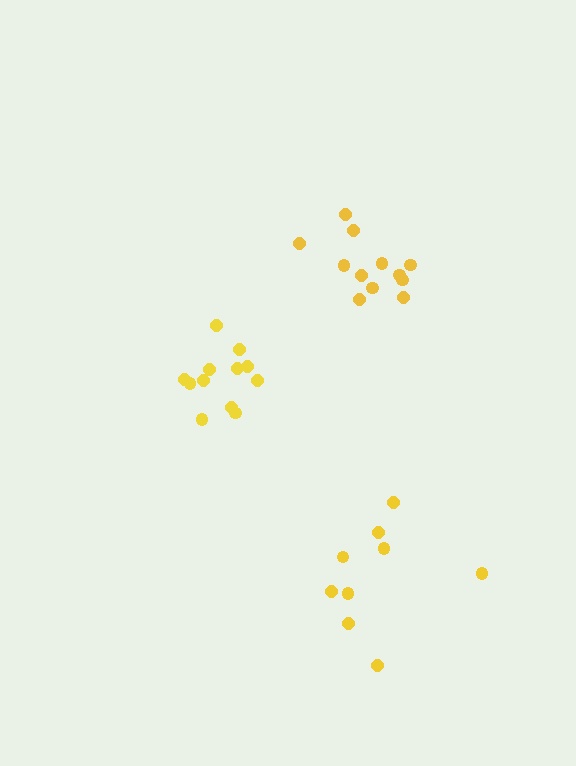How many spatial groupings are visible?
There are 3 spatial groupings.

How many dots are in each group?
Group 1: 12 dots, Group 2: 9 dots, Group 3: 12 dots (33 total).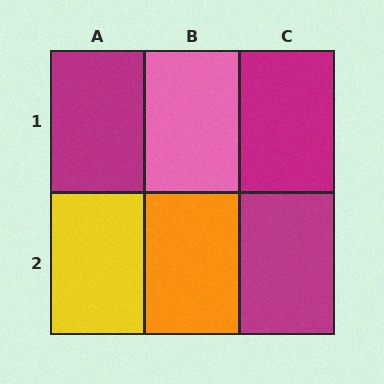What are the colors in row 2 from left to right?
Yellow, orange, magenta.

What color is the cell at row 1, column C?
Magenta.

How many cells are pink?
1 cell is pink.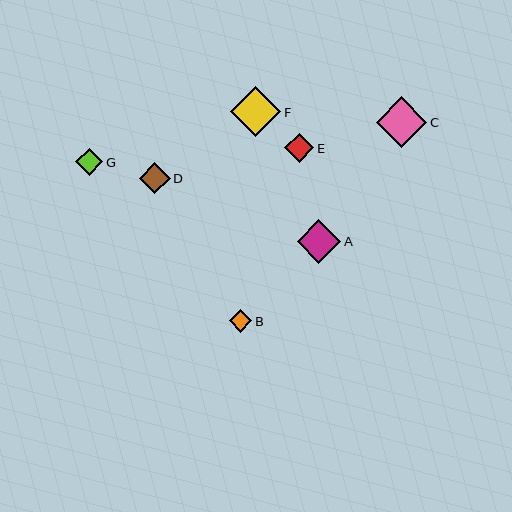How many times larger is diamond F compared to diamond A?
Diamond F is approximately 1.2 times the size of diamond A.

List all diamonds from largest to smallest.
From largest to smallest: C, F, A, D, E, G, B.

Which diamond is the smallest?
Diamond B is the smallest with a size of approximately 22 pixels.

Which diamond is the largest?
Diamond C is the largest with a size of approximately 51 pixels.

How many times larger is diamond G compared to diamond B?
Diamond G is approximately 1.2 times the size of diamond B.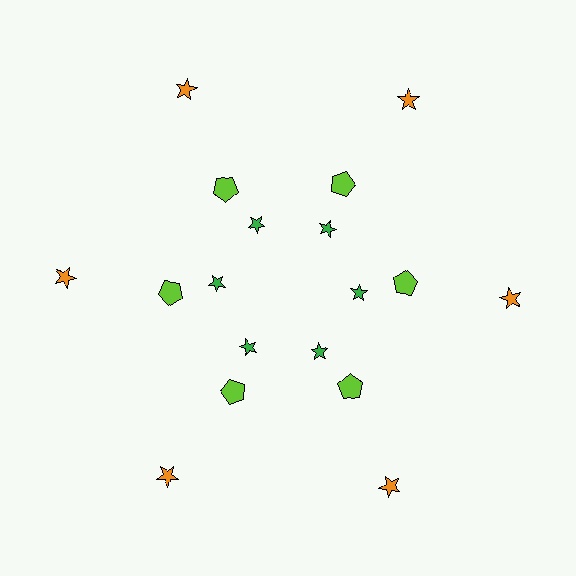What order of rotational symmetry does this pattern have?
This pattern has 6-fold rotational symmetry.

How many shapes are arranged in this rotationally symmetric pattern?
There are 18 shapes, arranged in 6 groups of 3.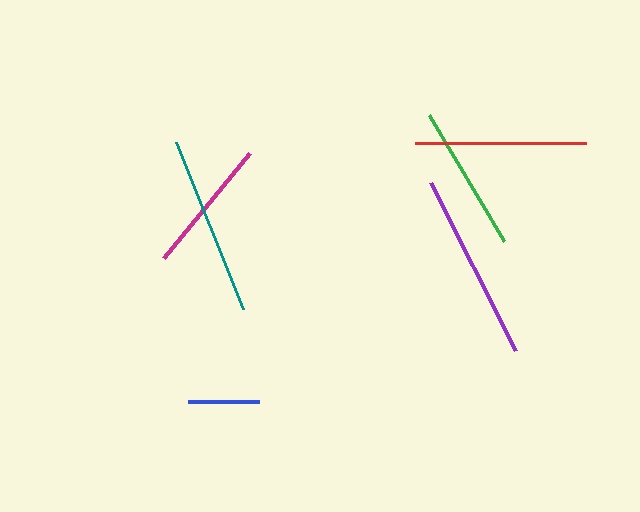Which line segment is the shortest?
The blue line is the shortest at approximately 71 pixels.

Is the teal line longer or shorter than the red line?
The teal line is longer than the red line.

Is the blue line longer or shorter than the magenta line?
The magenta line is longer than the blue line.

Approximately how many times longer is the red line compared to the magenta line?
The red line is approximately 1.3 times the length of the magenta line.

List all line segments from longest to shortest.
From longest to shortest: purple, teal, red, green, magenta, blue.